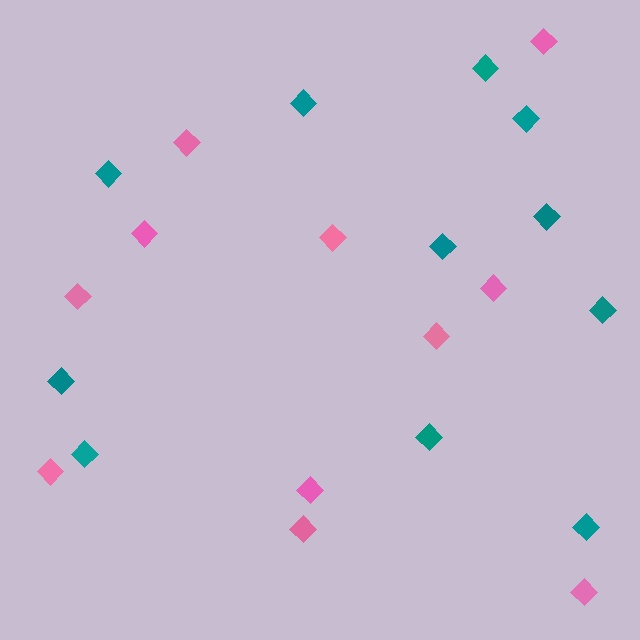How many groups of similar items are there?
There are 2 groups: one group of teal diamonds (11) and one group of pink diamonds (11).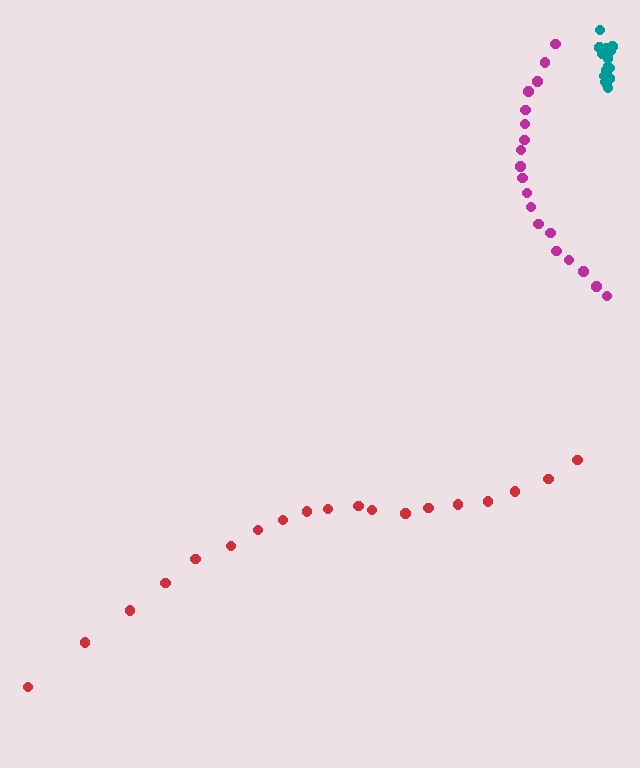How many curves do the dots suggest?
There are 3 distinct paths.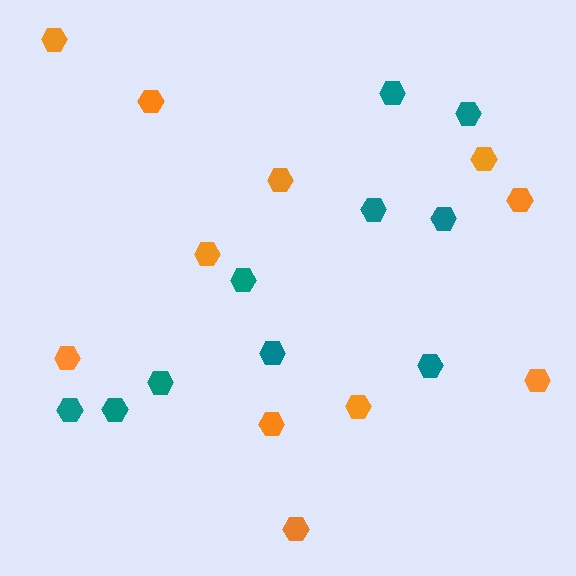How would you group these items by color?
There are 2 groups: one group of teal hexagons (10) and one group of orange hexagons (11).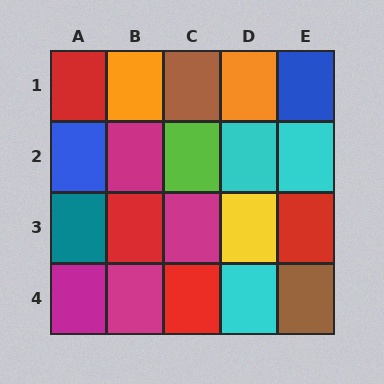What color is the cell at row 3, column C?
Magenta.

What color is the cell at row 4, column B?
Magenta.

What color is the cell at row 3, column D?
Yellow.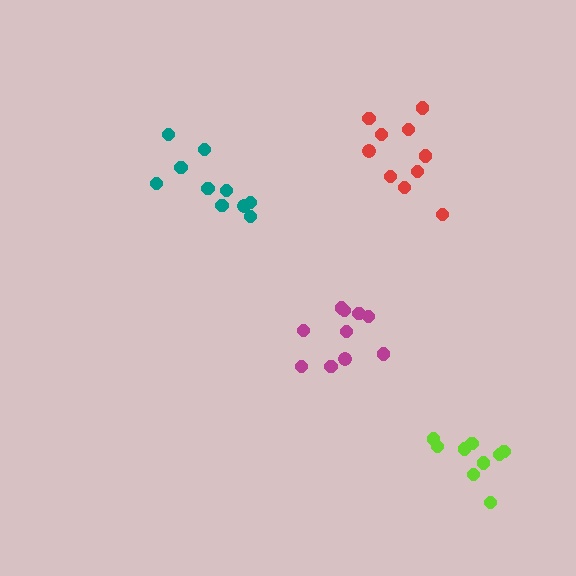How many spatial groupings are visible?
There are 4 spatial groupings.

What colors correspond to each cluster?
The clusters are colored: teal, red, magenta, lime.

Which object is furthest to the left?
The teal cluster is leftmost.